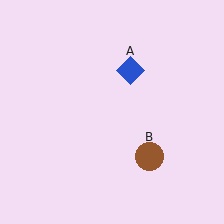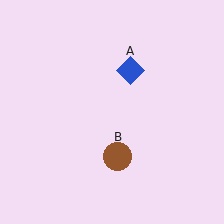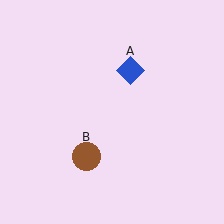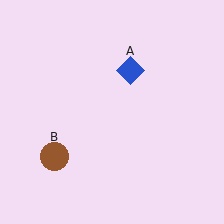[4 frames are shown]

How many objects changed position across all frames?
1 object changed position: brown circle (object B).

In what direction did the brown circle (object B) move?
The brown circle (object B) moved left.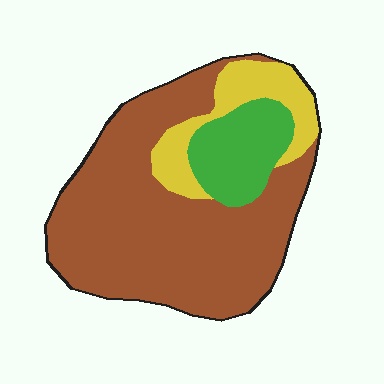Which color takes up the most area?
Brown, at roughly 70%.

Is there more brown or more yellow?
Brown.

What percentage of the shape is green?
Green takes up less than a sixth of the shape.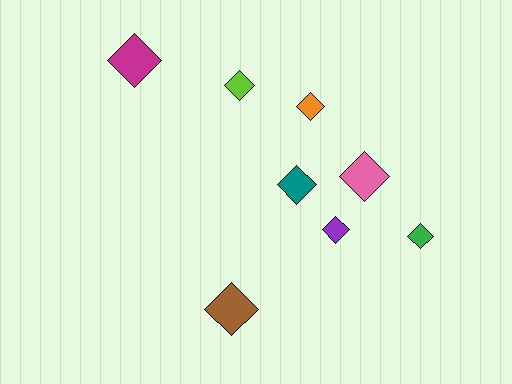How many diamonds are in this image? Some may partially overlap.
There are 8 diamonds.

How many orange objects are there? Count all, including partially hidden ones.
There is 1 orange object.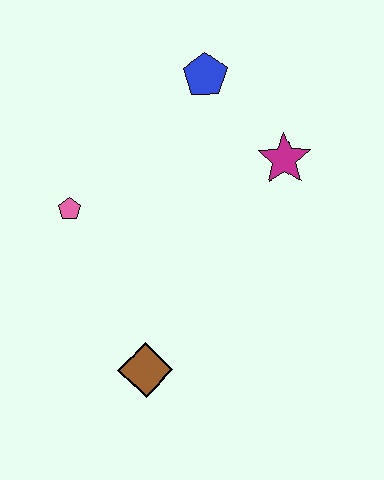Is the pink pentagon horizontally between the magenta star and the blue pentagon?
No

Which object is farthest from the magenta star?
The brown diamond is farthest from the magenta star.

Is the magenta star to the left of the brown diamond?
No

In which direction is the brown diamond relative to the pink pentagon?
The brown diamond is below the pink pentagon.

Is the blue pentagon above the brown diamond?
Yes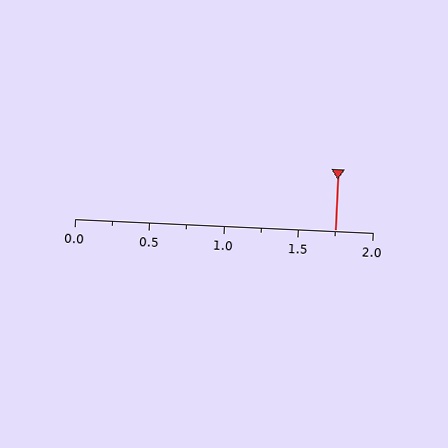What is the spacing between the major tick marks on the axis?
The major ticks are spaced 0.5 apart.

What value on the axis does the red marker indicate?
The marker indicates approximately 1.75.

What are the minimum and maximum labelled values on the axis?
The axis runs from 0.0 to 2.0.